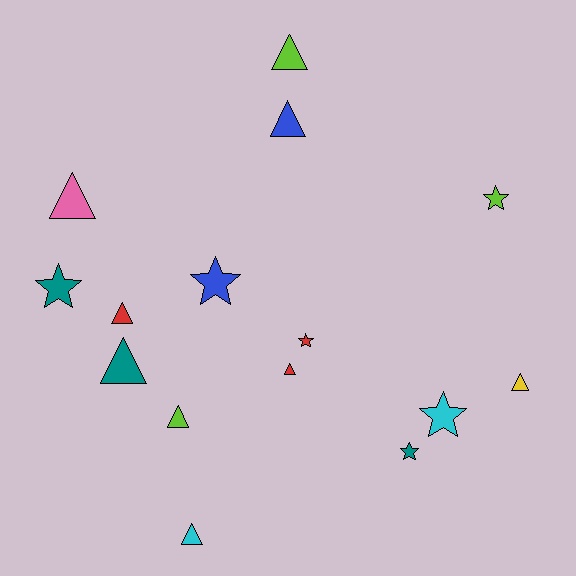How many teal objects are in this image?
There are 3 teal objects.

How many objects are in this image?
There are 15 objects.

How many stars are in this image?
There are 6 stars.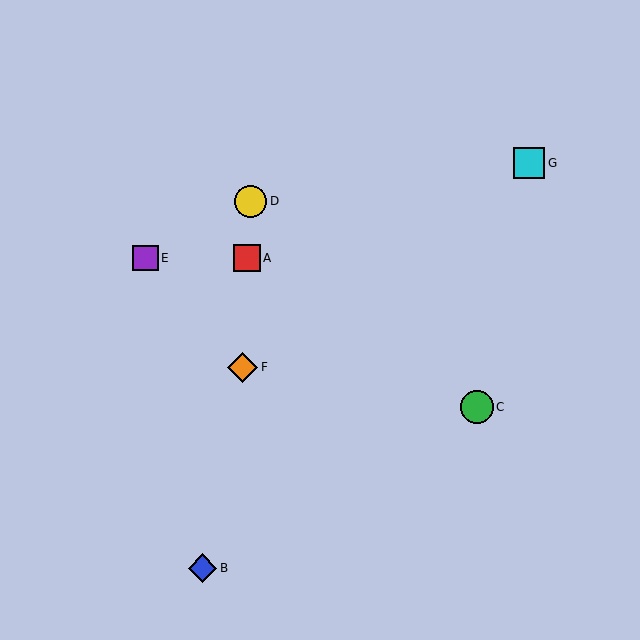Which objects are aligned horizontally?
Objects A, E are aligned horizontally.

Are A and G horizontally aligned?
No, A is at y≈258 and G is at y≈163.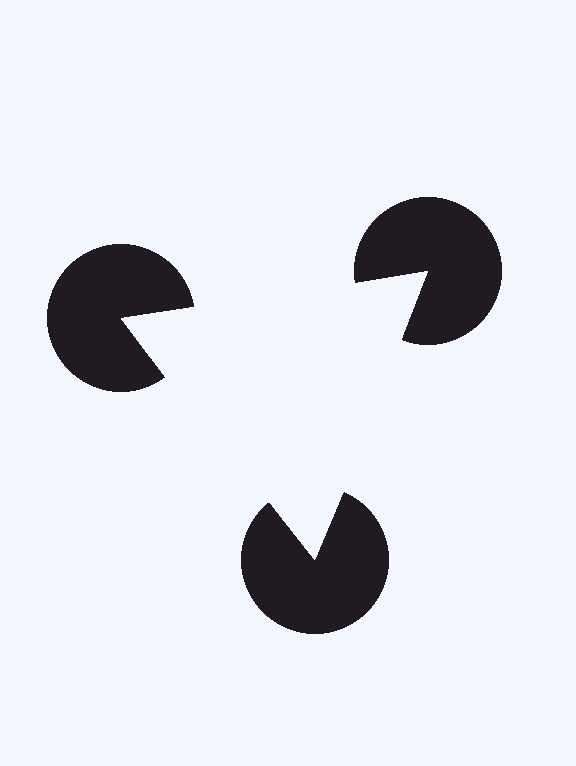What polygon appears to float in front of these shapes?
An illusory triangle — its edges are inferred from the aligned wedge cuts in the pac-man discs, not physically drawn.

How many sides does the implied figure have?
3 sides.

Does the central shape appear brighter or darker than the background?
It typically appears slightly brighter than the background, even though no actual brightness change is drawn.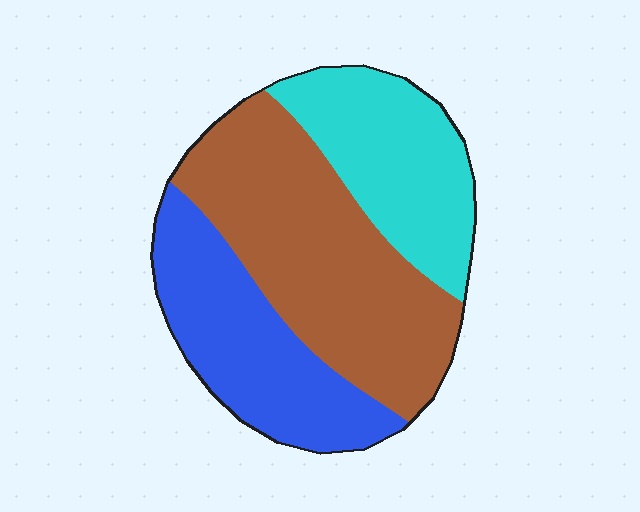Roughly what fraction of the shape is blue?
Blue covers about 30% of the shape.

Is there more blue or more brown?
Brown.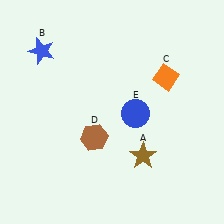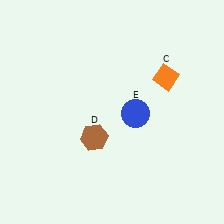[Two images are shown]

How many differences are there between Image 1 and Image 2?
There are 2 differences between the two images.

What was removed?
The blue star (B), the brown star (A) were removed in Image 2.